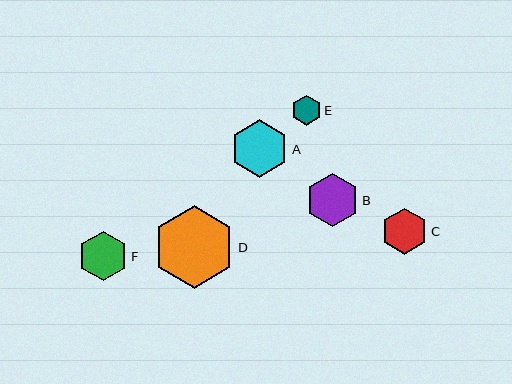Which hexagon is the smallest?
Hexagon E is the smallest with a size of approximately 30 pixels.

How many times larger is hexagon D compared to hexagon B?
Hexagon D is approximately 1.6 times the size of hexagon B.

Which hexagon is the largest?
Hexagon D is the largest with a size of approximately 82 pixels.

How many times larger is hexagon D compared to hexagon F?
Hexagon D is approximately 1.7 times the size of hexagon F.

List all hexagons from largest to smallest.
From largest to smallest: D, A, B, F, C, E.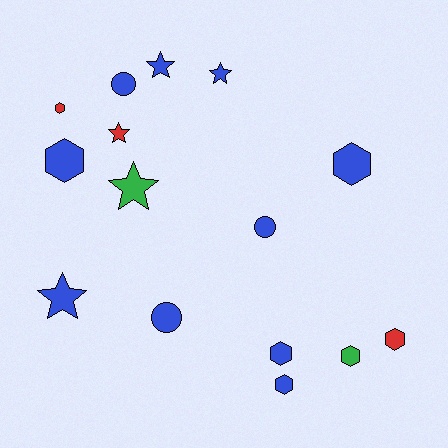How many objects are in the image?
There are 15 objects.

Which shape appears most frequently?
Hexagon, with 7 objects.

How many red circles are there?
There are no red circles.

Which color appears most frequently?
Blue, with 10 objects.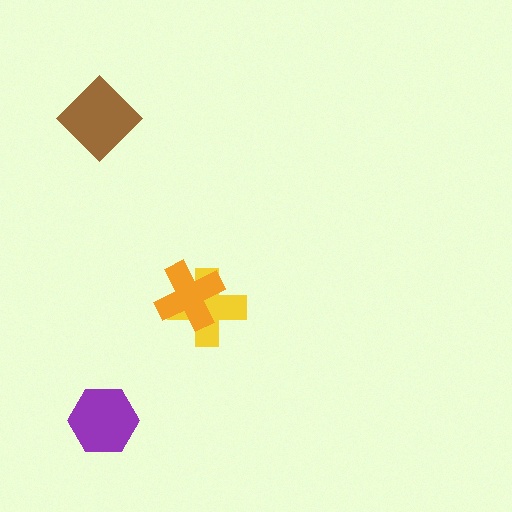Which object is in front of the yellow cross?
The orange cross is in front of the yellow cross.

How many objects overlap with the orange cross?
1 object overlaps with the orange cross.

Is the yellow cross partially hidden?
Yes, it is partially covered by another shape.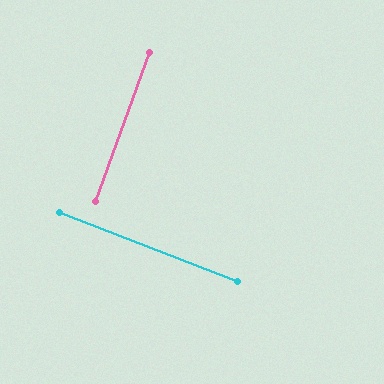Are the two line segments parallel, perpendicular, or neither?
Perpendicular — they meet at approximately 89°.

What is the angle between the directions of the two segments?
Approximately 89 degrees.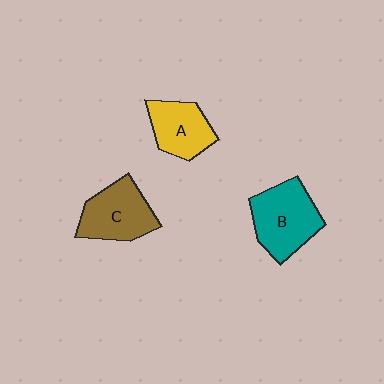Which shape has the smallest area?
Shape A (yellow).